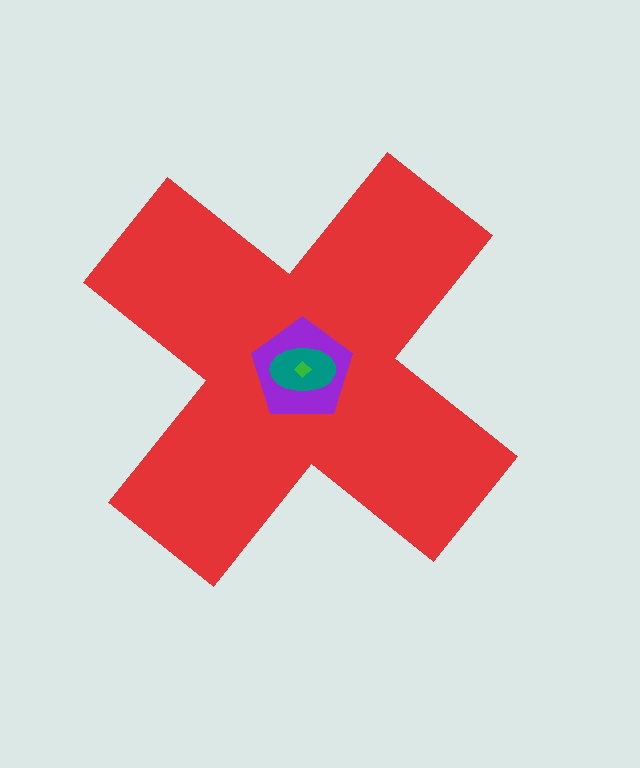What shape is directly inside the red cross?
The purple pentagon.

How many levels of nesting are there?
4.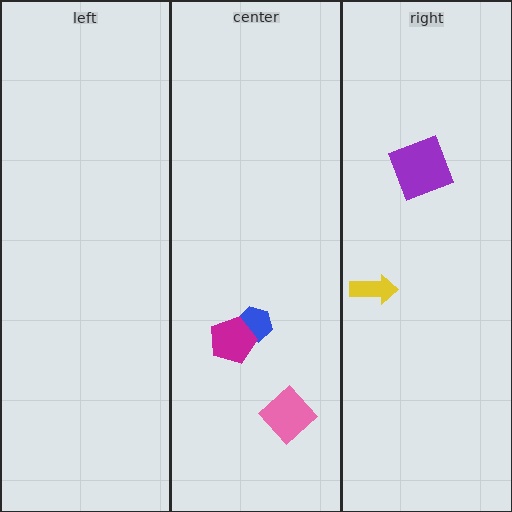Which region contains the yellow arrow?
The right region.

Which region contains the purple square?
The right region.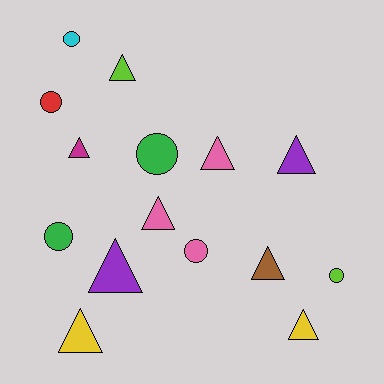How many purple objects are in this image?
There are 2 purple objects.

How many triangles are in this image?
There are 9 triangles.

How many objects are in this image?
There are 15 objects.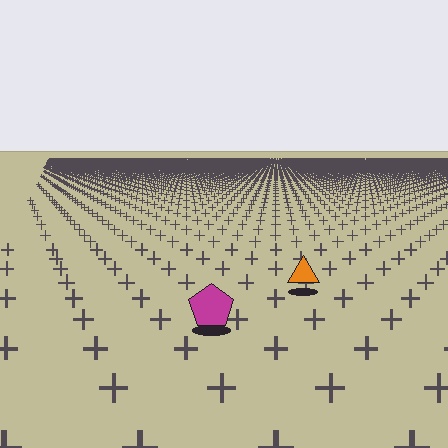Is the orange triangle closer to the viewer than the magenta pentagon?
No. The magenta pentagon is closer — you can tell from the texture gradient: the ground texture is coarser near it.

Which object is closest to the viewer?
The magenta pentagon is closest. The texture marks near it are larger and more spread out.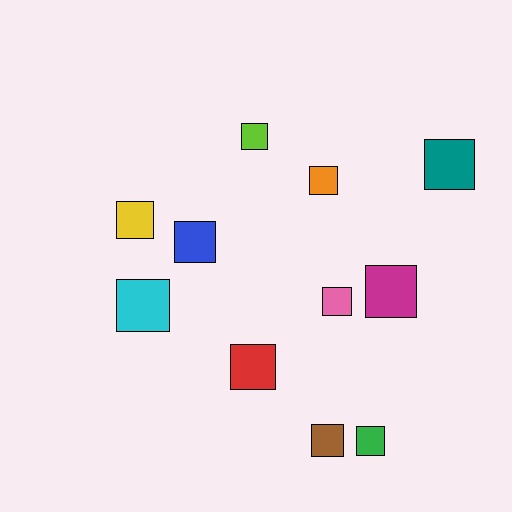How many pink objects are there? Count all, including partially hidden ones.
There is 1 pink object.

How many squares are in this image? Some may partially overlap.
There are 11 squares.